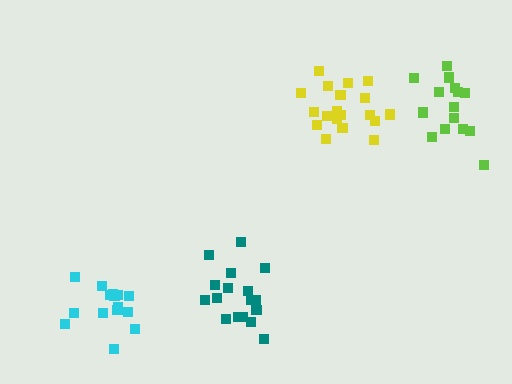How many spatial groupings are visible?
There are 4 spatial groupings.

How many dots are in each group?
Group 1: 15 dots, Group 2: 17 dots, Group 3: 19 dots, Group 4: 15 dots (66 total).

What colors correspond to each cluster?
The clusters are colored: cyan, teal, yellow, lime.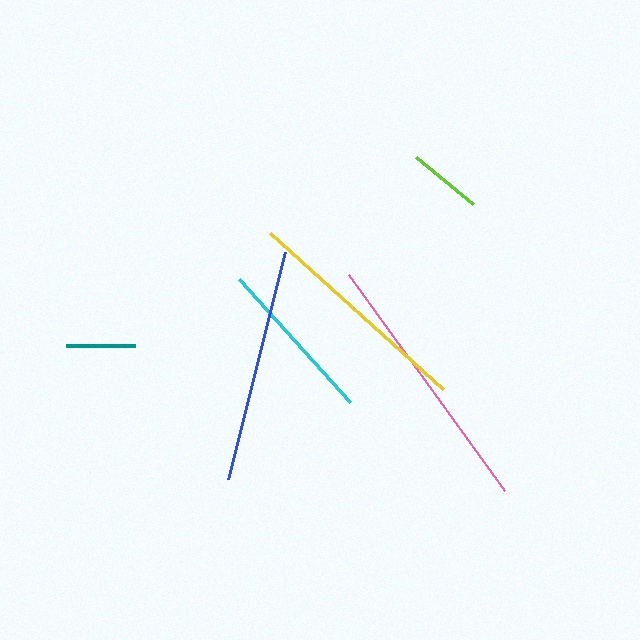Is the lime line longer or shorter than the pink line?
The pink line is longer than the lime line.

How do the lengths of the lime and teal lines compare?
The lime and teal lines are approximately the same length.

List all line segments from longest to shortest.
From longest to shortest: pink, blue, yellow, cyan, lime, teal.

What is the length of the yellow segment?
The yellow segment is approximately 233 pixels long.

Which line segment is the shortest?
The teal line is the shortest at approximately 68 pixels.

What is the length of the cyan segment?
The cyan segment is approximately 166 pixels long.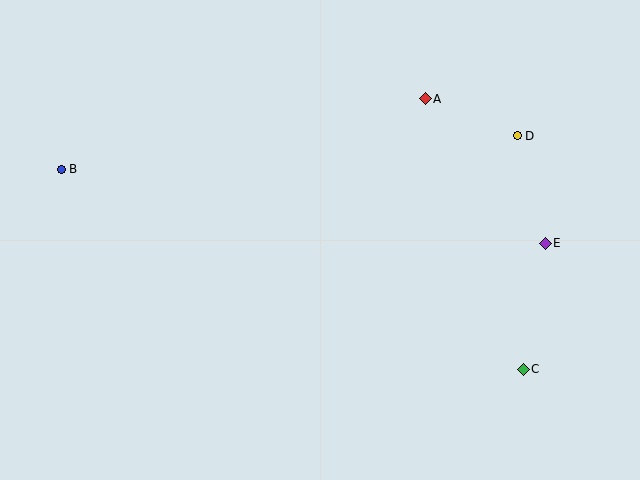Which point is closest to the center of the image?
Point A at (425, 99) is closest to the center.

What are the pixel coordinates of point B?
Point B is at (61, 169).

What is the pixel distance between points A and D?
The distance between A and D is 99 pixels.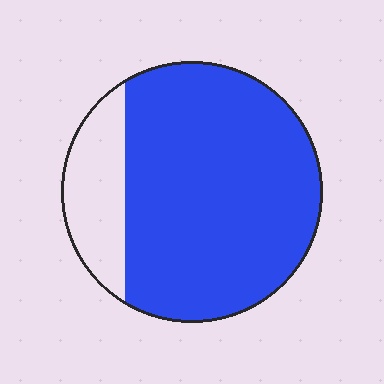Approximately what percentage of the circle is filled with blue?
Approximately 80%.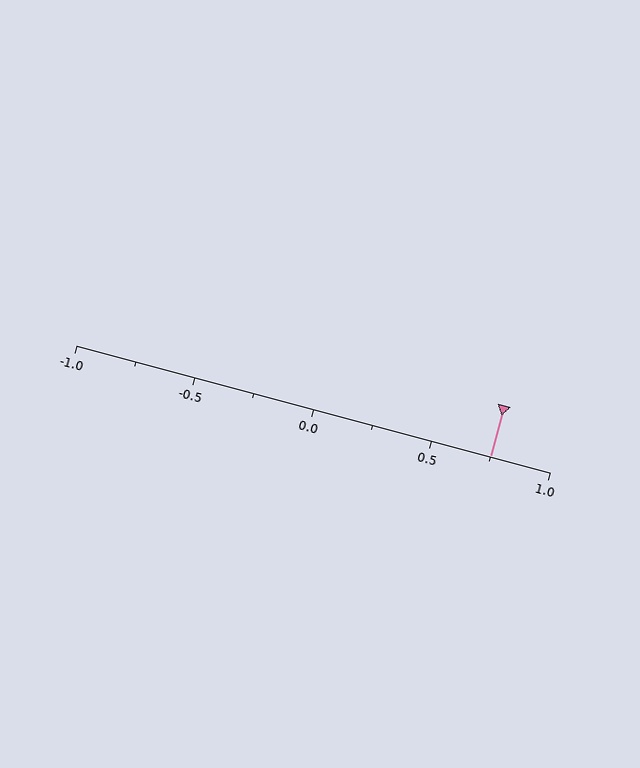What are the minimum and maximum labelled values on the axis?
The axis runs from -1.0 to 1.0.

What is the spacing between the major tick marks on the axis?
The major ticks are spaced 0.5 apart.